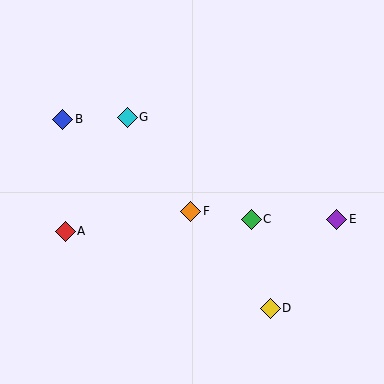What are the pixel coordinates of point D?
Point D is at (270, 308).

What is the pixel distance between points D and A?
The distance between D and A is 219 pixels.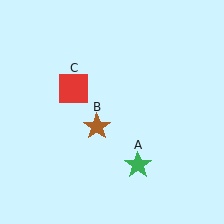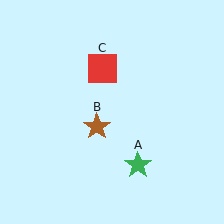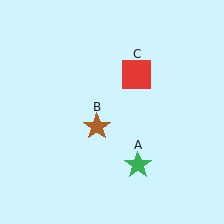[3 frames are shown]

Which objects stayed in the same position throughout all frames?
Green star (object A) and brown star (object B) remained stationary.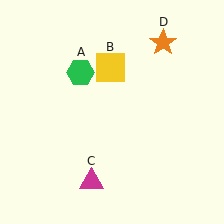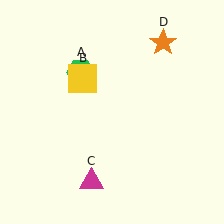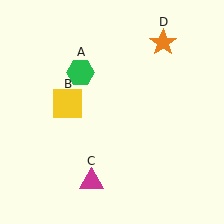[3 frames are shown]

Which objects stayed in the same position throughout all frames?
Green hexagon (object A) and magenta triangle (object C) and orange star (object D) remained stationary.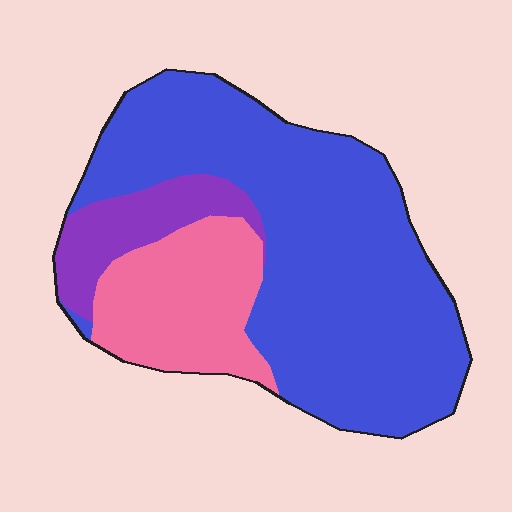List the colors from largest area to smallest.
From largest to smallest: blue, pink, purple.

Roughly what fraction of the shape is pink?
Pink takes up about one fifth (1/5) of the shape.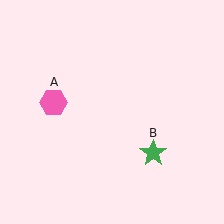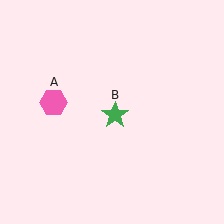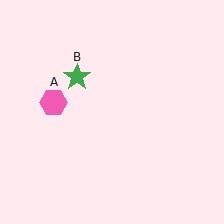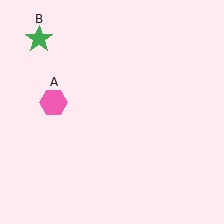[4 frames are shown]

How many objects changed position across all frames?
1 object changed position: green star (object B).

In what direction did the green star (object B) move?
The green star (object B) moved up and to the left.